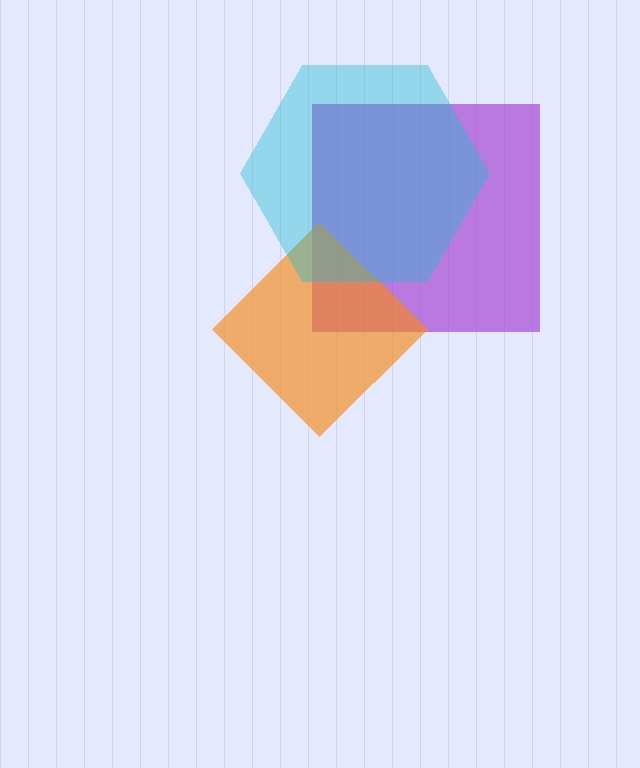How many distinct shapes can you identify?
There are 3 distinct shapes: a purple square, an orange diamond, a cyan hexagon.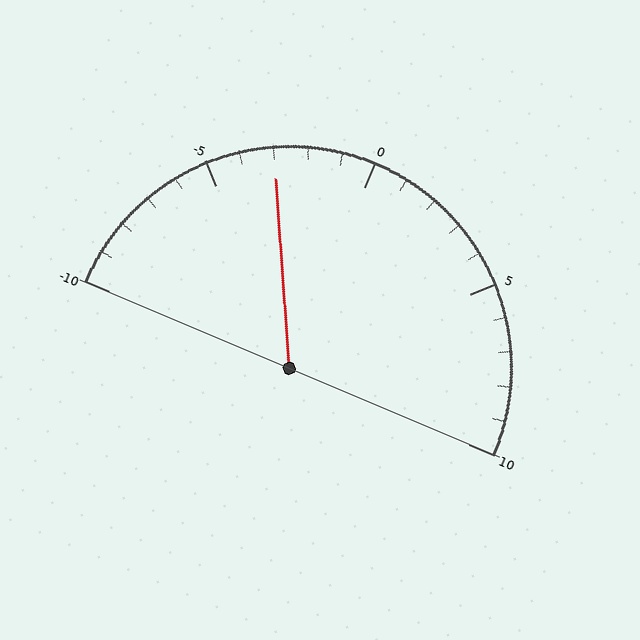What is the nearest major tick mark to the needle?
The nearest major tick mark is -5.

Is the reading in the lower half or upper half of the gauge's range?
The reading is in the lower half of the range (-10 to 10).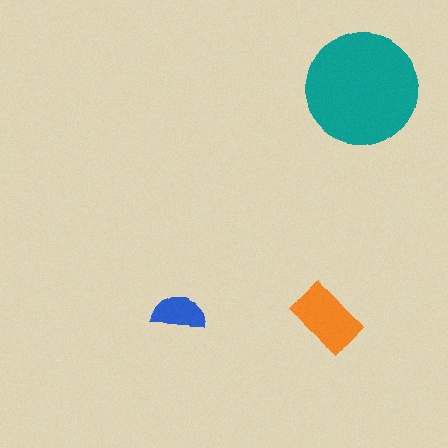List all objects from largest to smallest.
The teal circle, the orange rectangle, the blue semicircle.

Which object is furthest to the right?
The teal circle is rightmost.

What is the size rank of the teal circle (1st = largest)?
1st.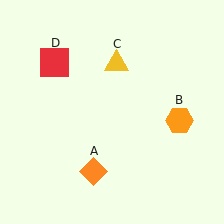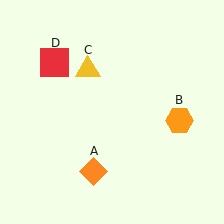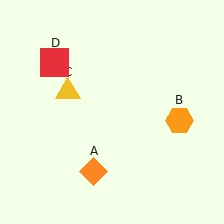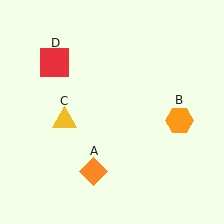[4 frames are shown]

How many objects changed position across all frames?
1 object changed position: yellow triangle (object C).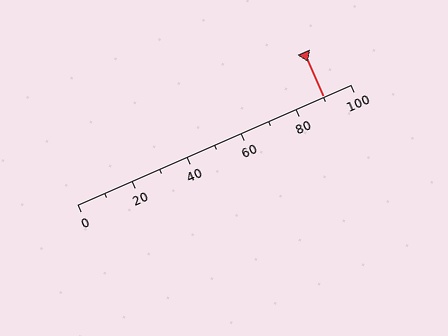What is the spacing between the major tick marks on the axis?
The major ticks are spaced 20 apart.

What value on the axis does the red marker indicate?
The marker indicates approximately 90.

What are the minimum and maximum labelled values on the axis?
The axis runs from 0 to 100.